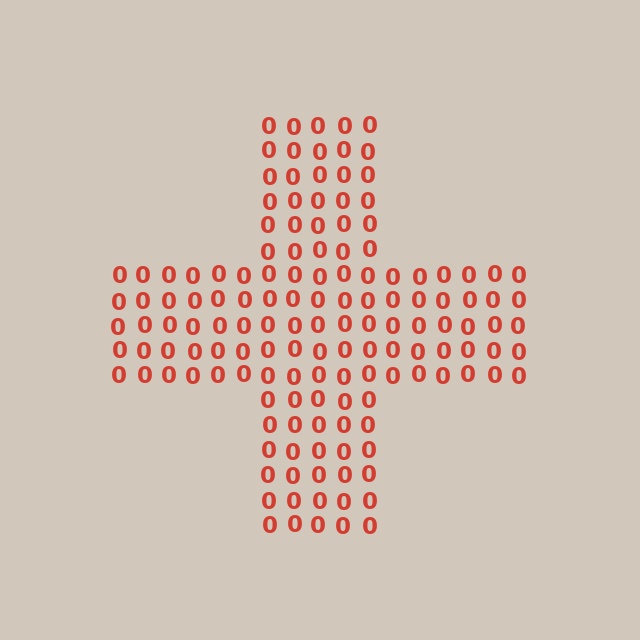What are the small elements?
The small elements are digit 0's.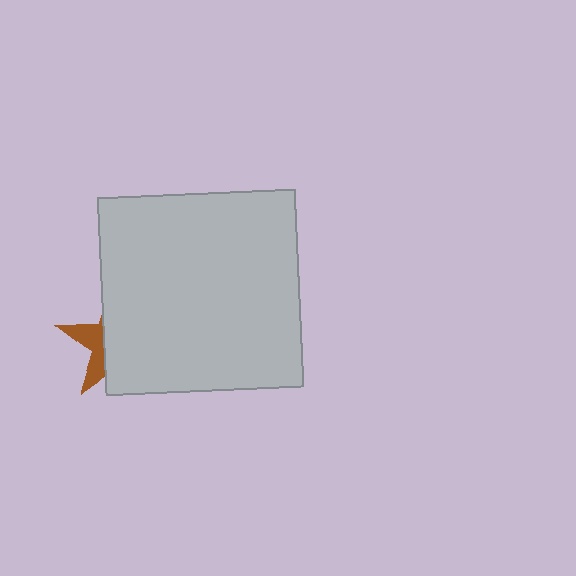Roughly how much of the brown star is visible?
A small part of it is visible (roughly 31%).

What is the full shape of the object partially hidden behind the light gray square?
The partially hidden object is a brown star.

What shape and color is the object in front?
The object in front is a light gray square.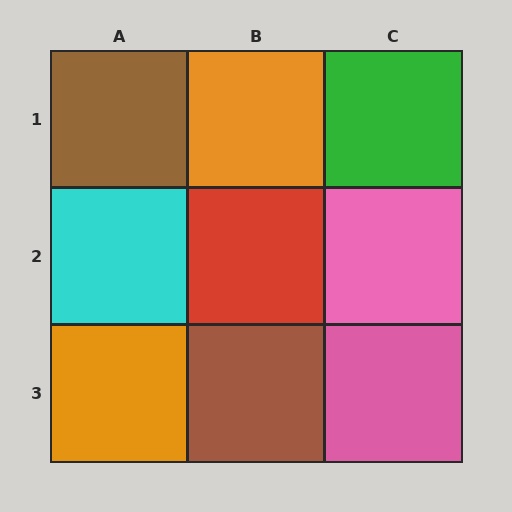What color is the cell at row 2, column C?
Pink.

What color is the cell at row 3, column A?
Orange.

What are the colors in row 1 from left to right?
Brown, orange, green.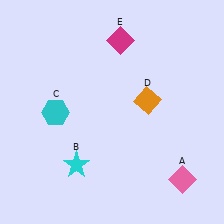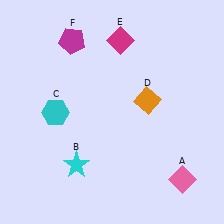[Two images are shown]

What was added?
A magenta pentagon (F) was added in Image 2.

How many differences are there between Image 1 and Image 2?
There is 1 difference between the two images.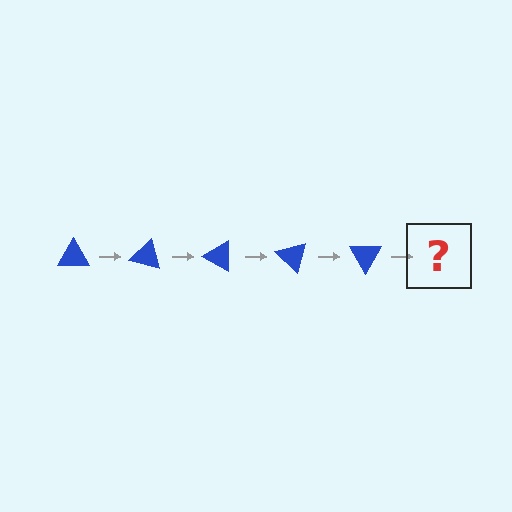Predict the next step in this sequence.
The next step is a blue triangle rotated 75 degrees.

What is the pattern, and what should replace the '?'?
The pattern is that the triangle rotates 15 degrees each step. The '?' should be a blue triangle rotated 75 degrees.